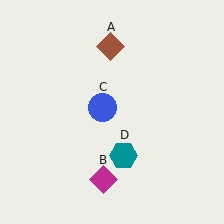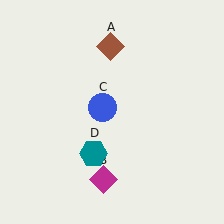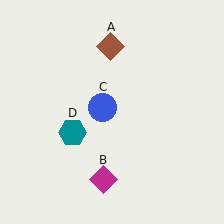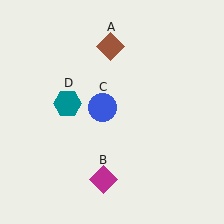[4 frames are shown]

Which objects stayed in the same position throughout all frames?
Brown diamond (object A) and magenta diamond (object B) and blue circle (object C) remained stationary.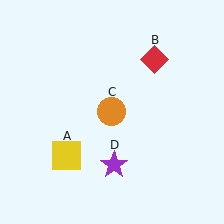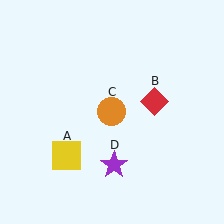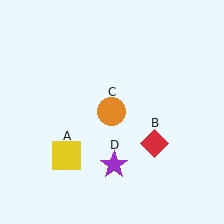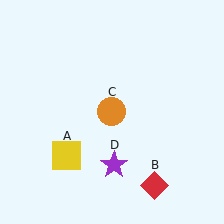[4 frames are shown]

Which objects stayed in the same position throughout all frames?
Yellow square (object A) and orange circle (object C) and purple star (object D) remained stationary.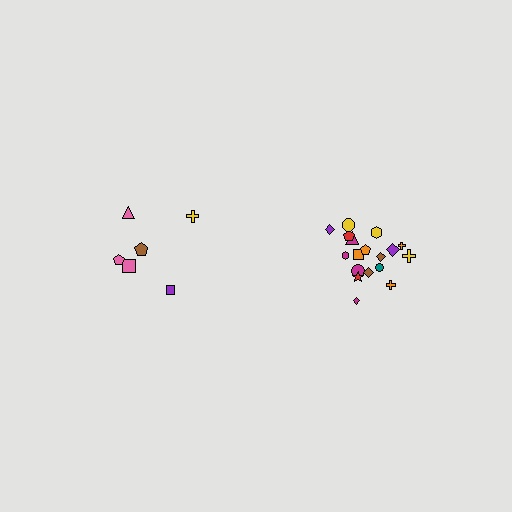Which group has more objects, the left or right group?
The right group.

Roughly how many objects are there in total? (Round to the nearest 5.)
Roughly 25 objects in total.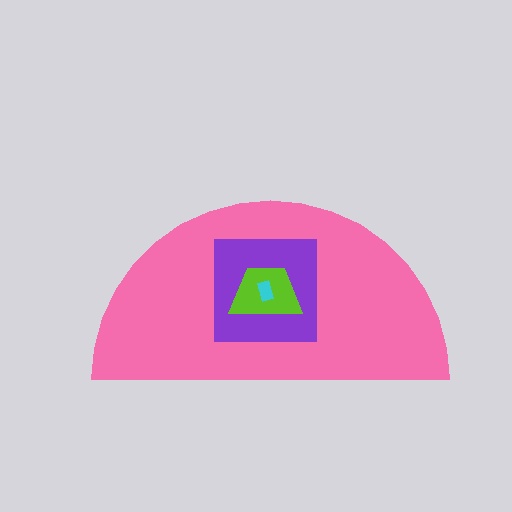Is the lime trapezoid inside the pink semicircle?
Yes.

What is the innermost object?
The cyan rectangle.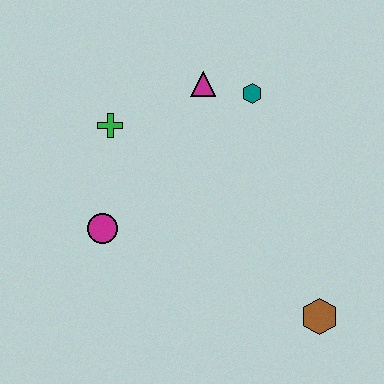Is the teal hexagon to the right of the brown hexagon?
No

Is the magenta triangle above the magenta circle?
Yes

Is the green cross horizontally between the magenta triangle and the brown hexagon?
No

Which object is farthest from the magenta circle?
The brown hexagon is farthest from the magenta circle.